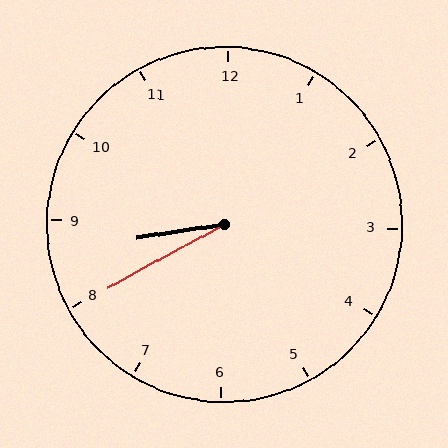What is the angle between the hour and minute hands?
Approximately 20 degrees.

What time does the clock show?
8:40.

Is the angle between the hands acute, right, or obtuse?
It is acute.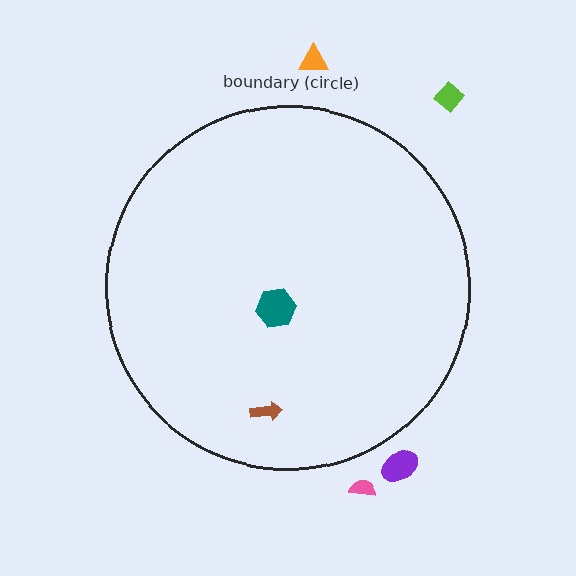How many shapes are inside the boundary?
2 inside, 4 outside.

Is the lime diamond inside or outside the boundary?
Outside.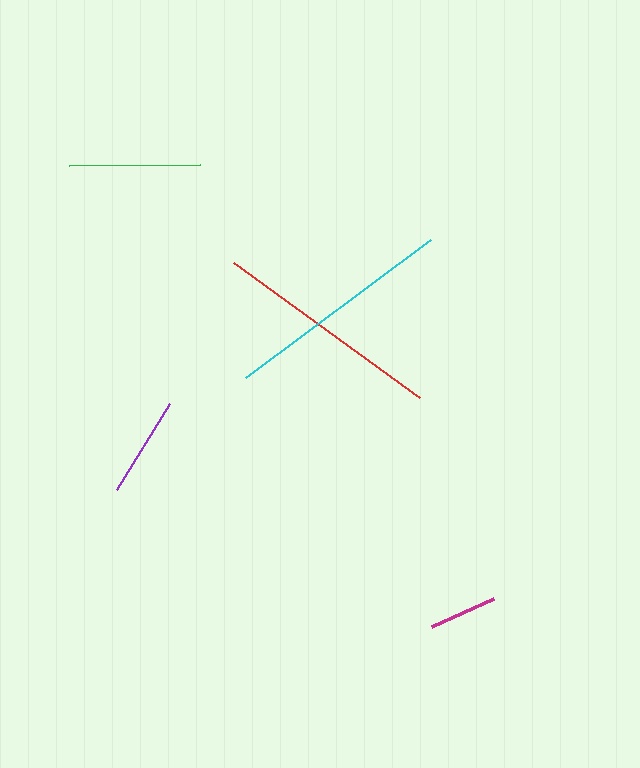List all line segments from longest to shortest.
From longest to shortest: cyan, red, green, purple, magenta.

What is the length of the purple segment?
The purple segment is approximately 101 pixels long.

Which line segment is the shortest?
The magenta line is the shortest at approximately 67 pixels.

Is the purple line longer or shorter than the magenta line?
The purple line is longer than the magenta line.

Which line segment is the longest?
The cyan line is the longest at approximately 230 pixels.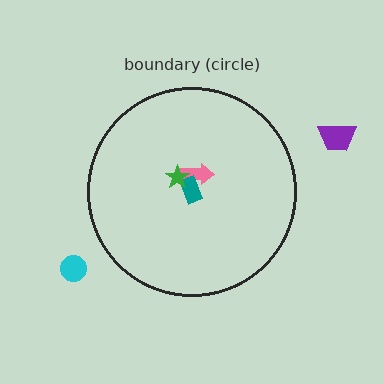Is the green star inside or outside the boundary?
Inside.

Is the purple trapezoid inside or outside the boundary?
Outside.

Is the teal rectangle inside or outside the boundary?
Inside.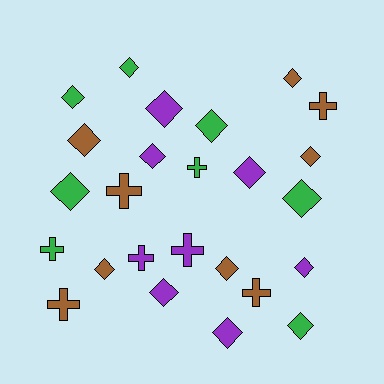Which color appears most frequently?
Brown, with 9 objects.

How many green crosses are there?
There are 2 green crosses.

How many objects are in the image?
There are 25 objects.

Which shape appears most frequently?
Diamond, with 17 objects.